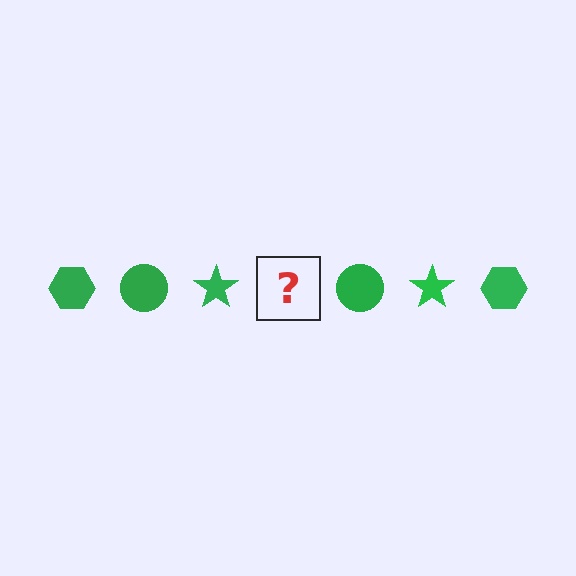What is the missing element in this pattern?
The missing element is a green hexagon.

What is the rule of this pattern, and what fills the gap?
The rule is that the pattern cycles through hexagon, circle, star shapes in green. The gap should be filled with a green hexagon.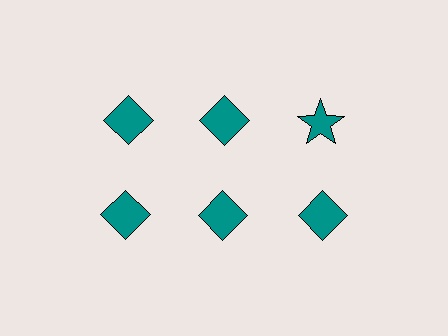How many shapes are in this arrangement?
There are 6 shapes arranged in a grid pattern.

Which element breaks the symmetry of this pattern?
The teal star in the top row, center column breaks the symmetry. All other shapes are teal diamonds.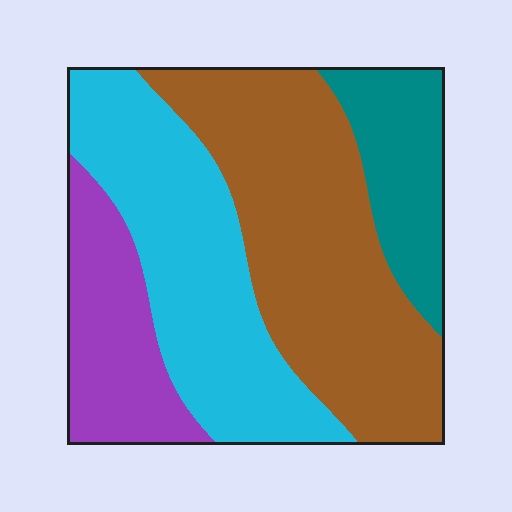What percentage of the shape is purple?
Purple covers about 15% of the shape.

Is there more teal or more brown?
Brown.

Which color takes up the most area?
Brown, at roughly 40%.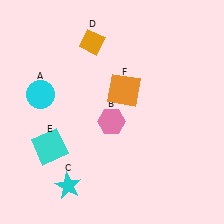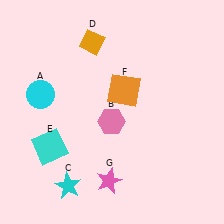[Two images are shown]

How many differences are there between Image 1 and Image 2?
There is 1 difference between the two images.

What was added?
A pink star (G) was added in Image 2.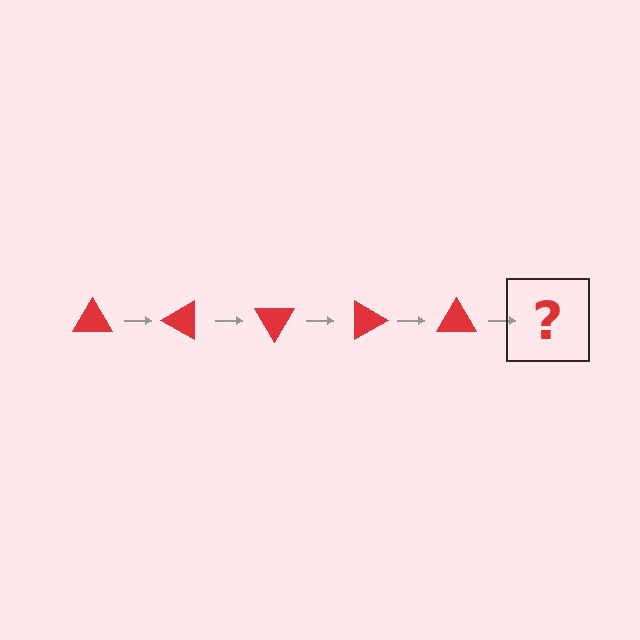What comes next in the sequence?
The next element should be a red triangle rotated 150 degrees.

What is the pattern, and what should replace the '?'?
The pattern is that the triangle rotates 30 degrees each step. The '?' should be a red triangle rotated 150 degrees.